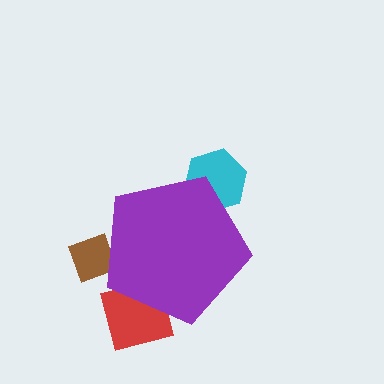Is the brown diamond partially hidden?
Yes, the brown diamond is partially hidden behind the purple pentagon.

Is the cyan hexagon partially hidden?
Yes, the cyan hexagon is partially hidden behind the purple pentagon.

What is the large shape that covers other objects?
A purple pentagon.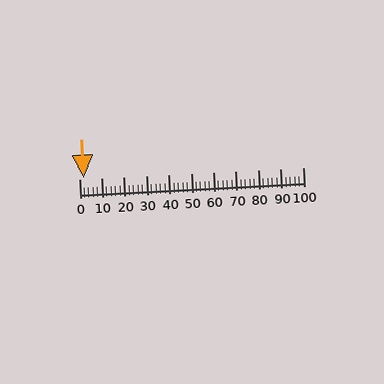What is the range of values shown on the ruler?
The ruler shows values from 0 to 100.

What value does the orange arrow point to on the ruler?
The orange arrow points to approximately 2.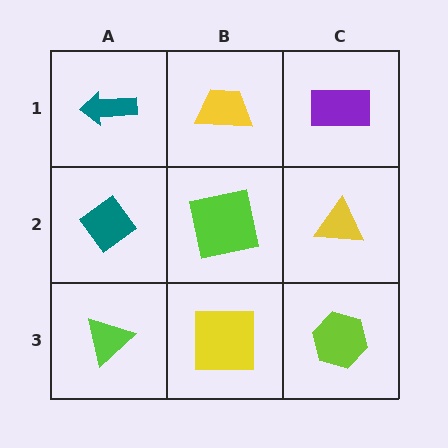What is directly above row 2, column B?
A yellow trapezoid.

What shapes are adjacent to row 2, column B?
A yellow trapezoid (row 1, column B), a yellow square (row 3, column B), a teal diamond (row 2, column A), a yellow triangle (row 2, column C).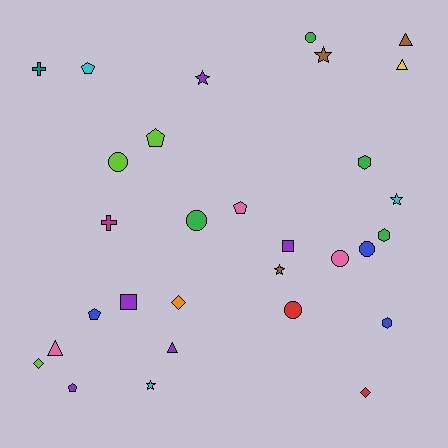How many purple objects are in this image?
There are 5 purple objects.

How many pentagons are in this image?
There are 5 pentagons.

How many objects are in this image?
There are 30 objects.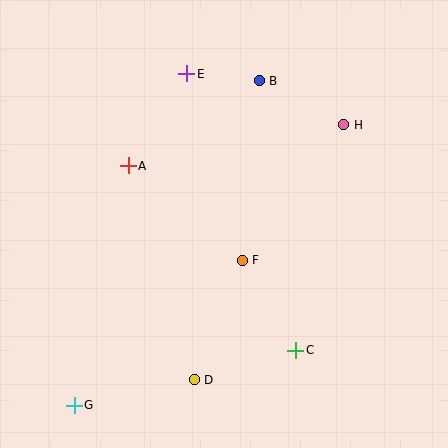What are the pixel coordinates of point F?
Point F is at (242, 260).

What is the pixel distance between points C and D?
The distance between C and D is 106 pixels.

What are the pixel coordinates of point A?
Point A is at (128, 166).